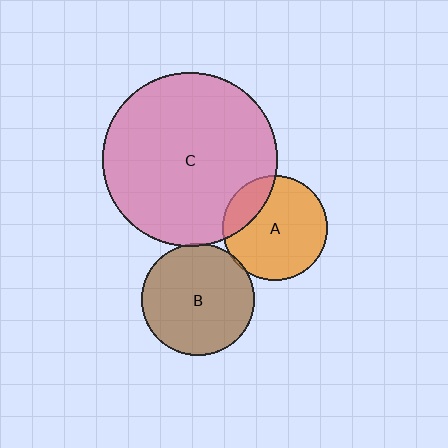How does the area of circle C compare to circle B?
Approximately 2.4 times.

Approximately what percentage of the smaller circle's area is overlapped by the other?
Approximately 20%.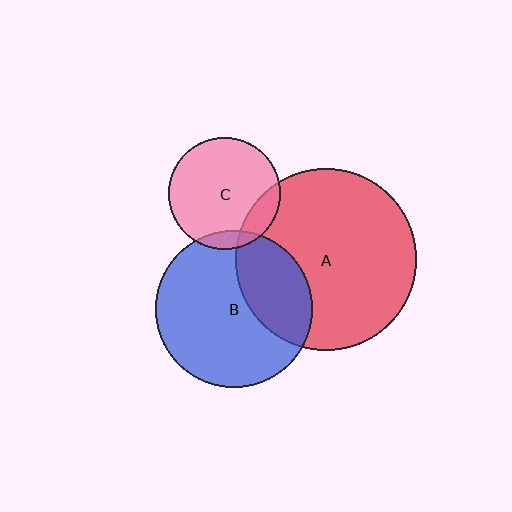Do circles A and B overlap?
Yes.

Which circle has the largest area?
Circle A (red).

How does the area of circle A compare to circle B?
Approximately 1.3 times.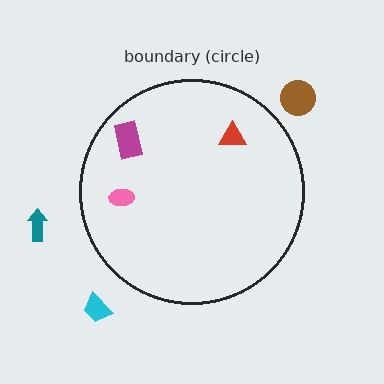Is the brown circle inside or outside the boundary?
Outside.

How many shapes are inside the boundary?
3 inside, 3 outside.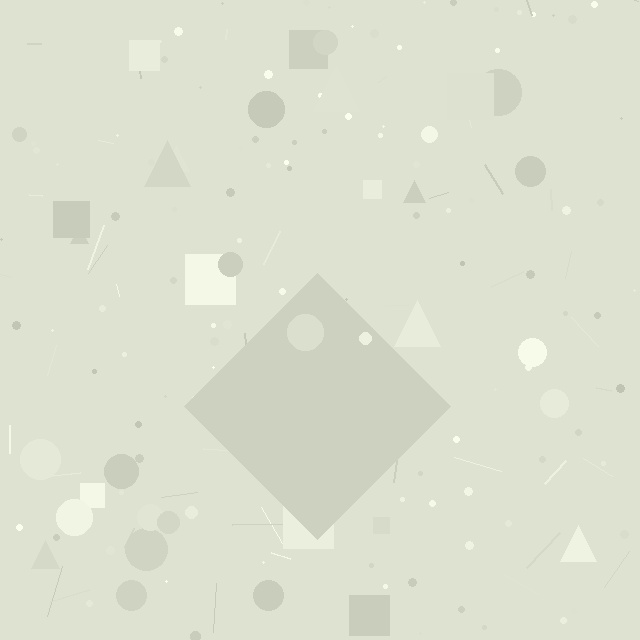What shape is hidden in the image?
A diamond is hidden in the image.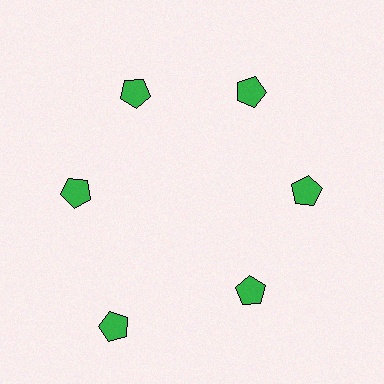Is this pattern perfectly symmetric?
No. The 6 green pentagons are arranged in a ring, but one element near the 7 o'clock position is pushed outward from the center, breaking the 6-fold rotational symmetry.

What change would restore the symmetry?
The symmetry would be restored by moving it inward, back onto the ring so that all 6 pentagons sit at equal angles and equal distance from the center.